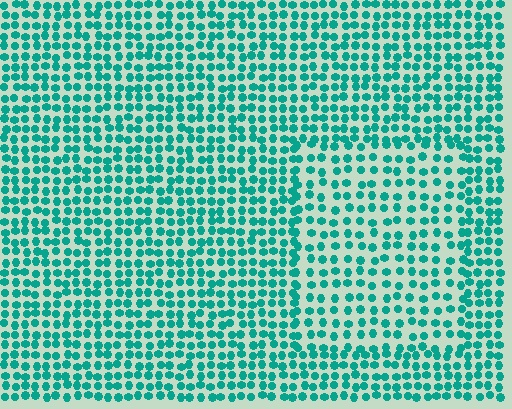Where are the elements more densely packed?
The elements are more densely packed outside the rectangle boundary.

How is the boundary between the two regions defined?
The boundary is defined by a change in element density (approximately 1.5x ratio). All elements are the same color, size, and shape.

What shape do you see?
I see a rectangle.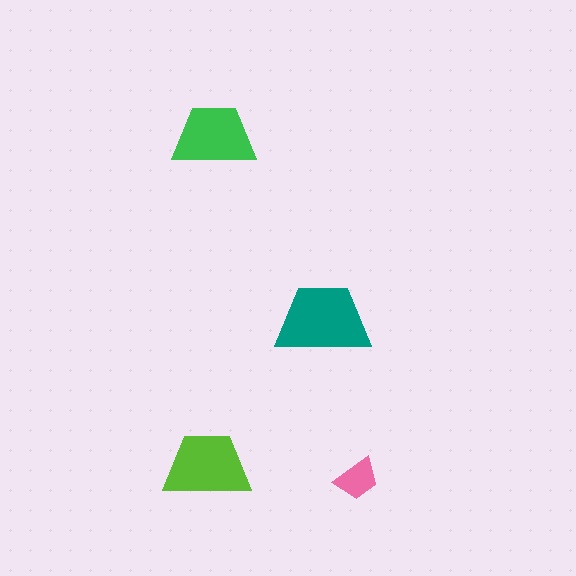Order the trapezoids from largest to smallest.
the teal one, the lime one, the green one, the pink one.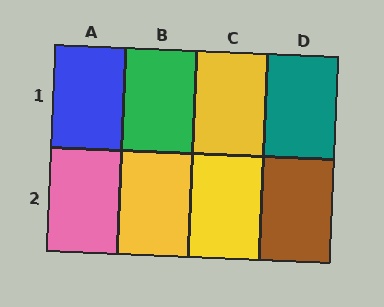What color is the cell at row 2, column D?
Brown.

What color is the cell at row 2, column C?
Yellow.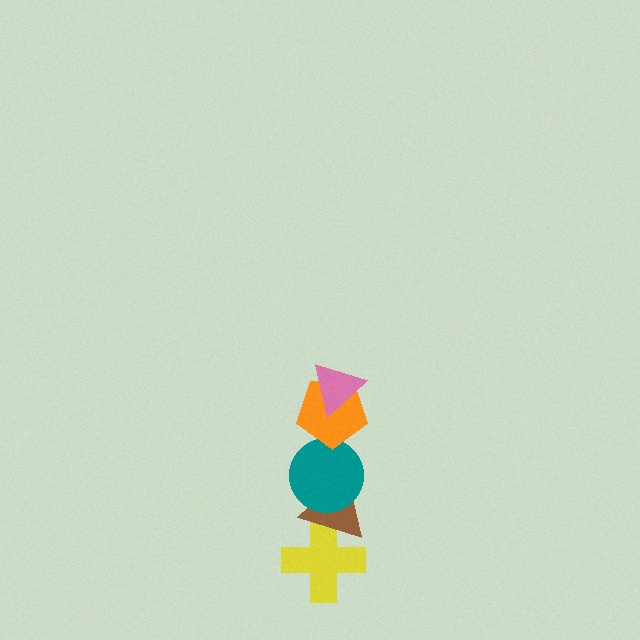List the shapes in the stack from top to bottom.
From top to bottom: the pink triangle, the orange pentagon, the teal circle, the brown triangle, the yellow cross.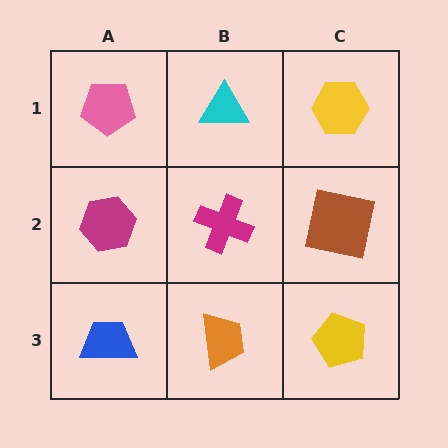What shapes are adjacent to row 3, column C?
A brown square (row 2, column C), an orange trapezoid (row 3, column B).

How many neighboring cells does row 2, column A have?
3.